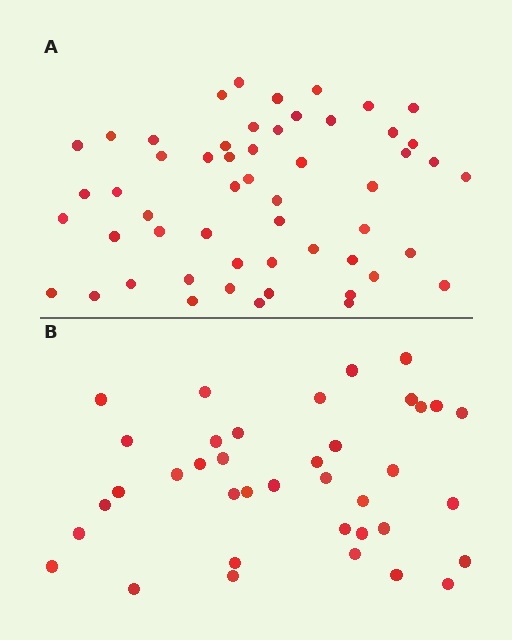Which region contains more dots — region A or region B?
Region A (the top region) has more dots.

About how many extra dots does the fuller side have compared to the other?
Region A has approximately 15 more dots than region B.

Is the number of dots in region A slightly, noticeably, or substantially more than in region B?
Region A has noticeably more, but not dramatically so. The ratio is roughly 1.4 to 1.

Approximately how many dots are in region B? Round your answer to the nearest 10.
About 40 dots. (The exact count is 38, which rounds to 40.)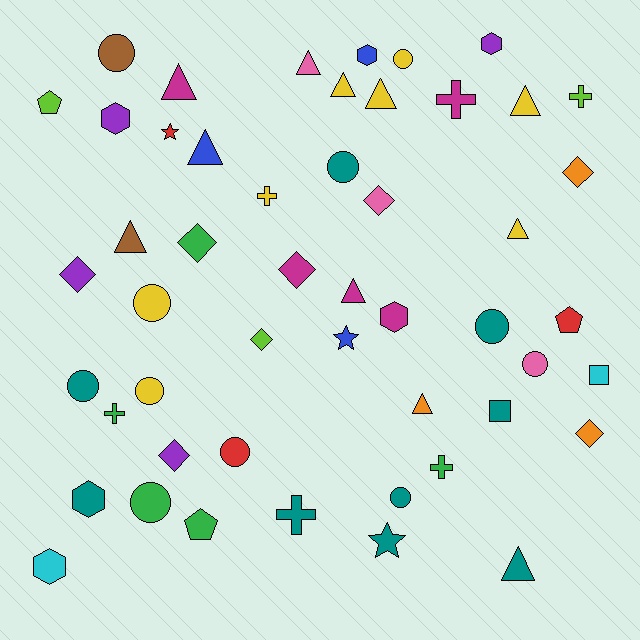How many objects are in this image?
There are 50 objects.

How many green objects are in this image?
There are 5 green objects.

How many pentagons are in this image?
There are 3 pentagons.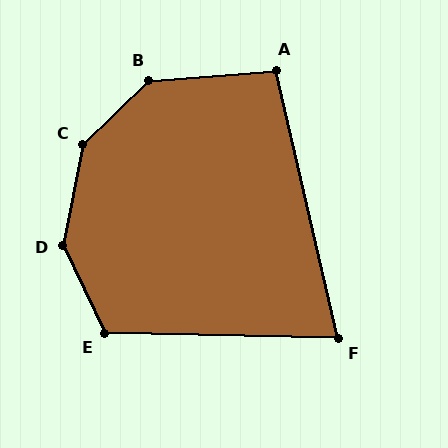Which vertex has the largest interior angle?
C, at approximately 145 degrees.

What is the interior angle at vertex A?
Approximately 99 degrees (obtuse).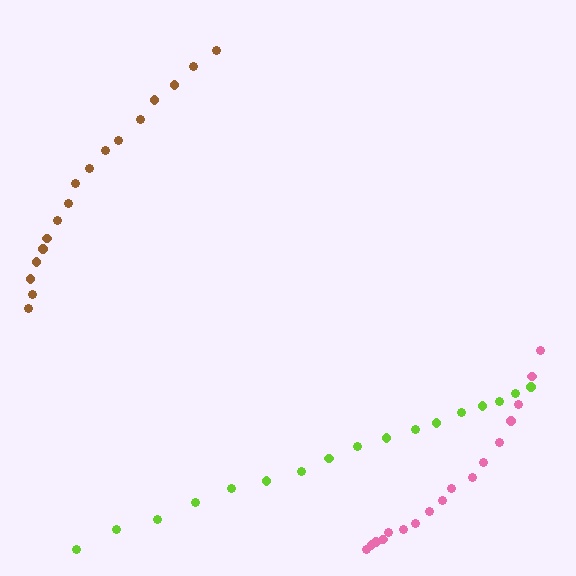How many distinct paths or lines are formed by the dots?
There are 3 distinct paths.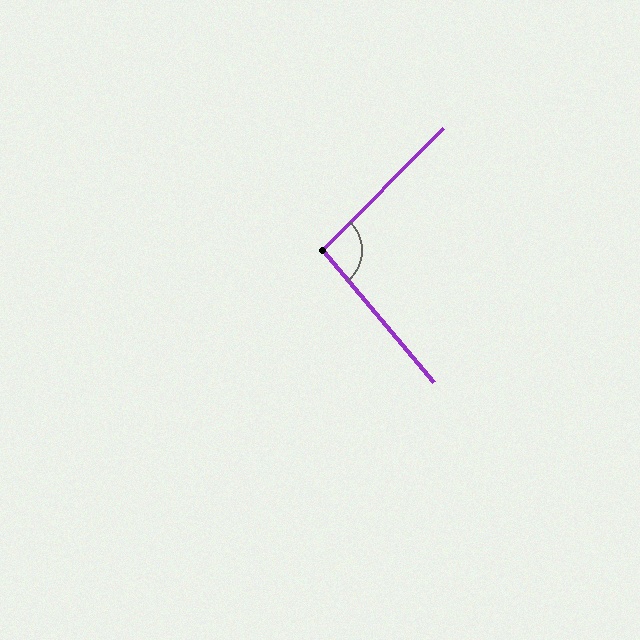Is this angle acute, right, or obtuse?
It is obtuse.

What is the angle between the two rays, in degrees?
Approximately 95 degrees.